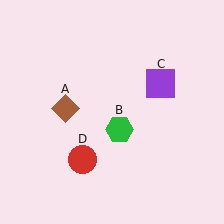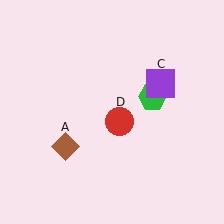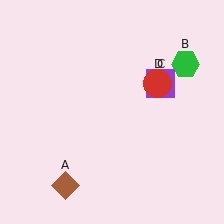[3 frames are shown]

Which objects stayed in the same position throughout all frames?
Purple square (object C) remained stationary.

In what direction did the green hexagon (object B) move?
The green hexagon (object B) moved up and to the right.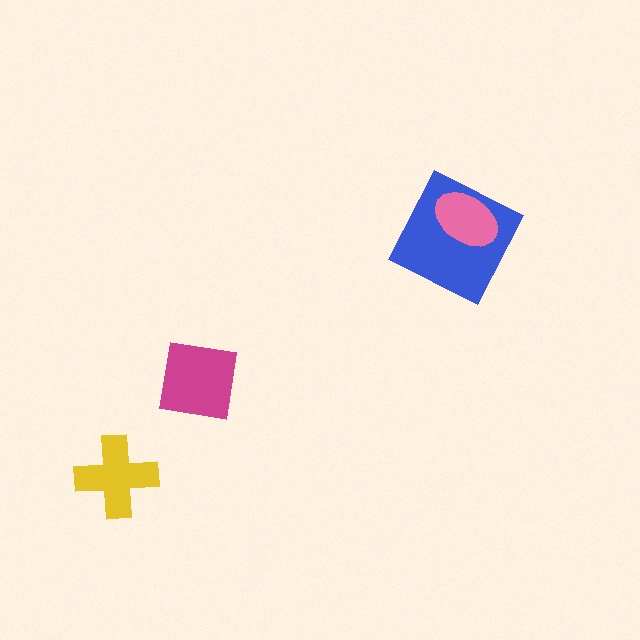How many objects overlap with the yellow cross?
0 objects overlap with the yellow cross.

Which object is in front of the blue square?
The pink ellipse is in front of the blue square.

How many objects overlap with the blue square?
1 object overlaps with the blue square.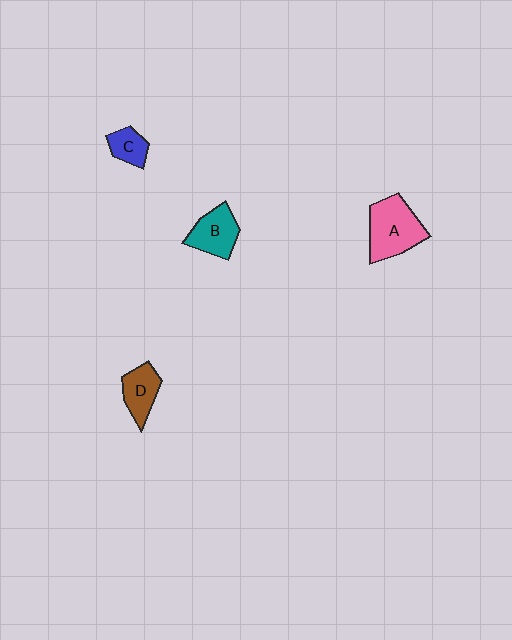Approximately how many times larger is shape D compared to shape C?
Approximately 1.4 times.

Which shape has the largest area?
Shape A (pink).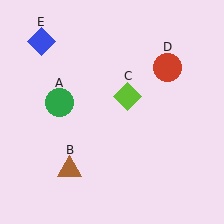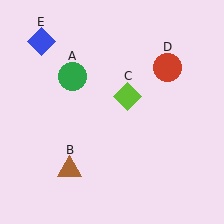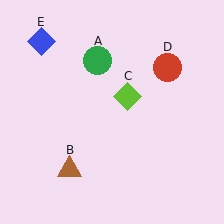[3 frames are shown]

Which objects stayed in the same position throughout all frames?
Brown triangle (object B) and lime diamond (object C) and red circle (object D) and blue diamond (object E) remained stationary.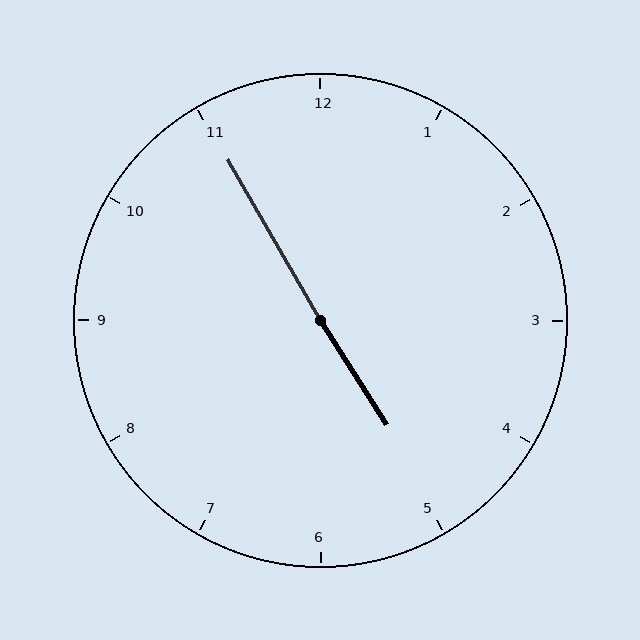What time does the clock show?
4:55.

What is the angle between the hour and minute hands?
Approximately 178 degrees.